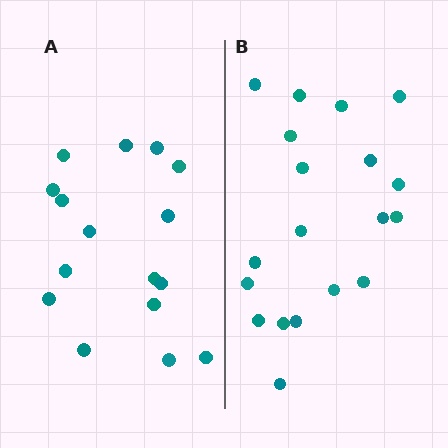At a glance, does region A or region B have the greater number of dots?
Region B (the right region) has more dots.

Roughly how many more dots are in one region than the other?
Region B has just a few more — roughly 2 or 3 more dots than region A.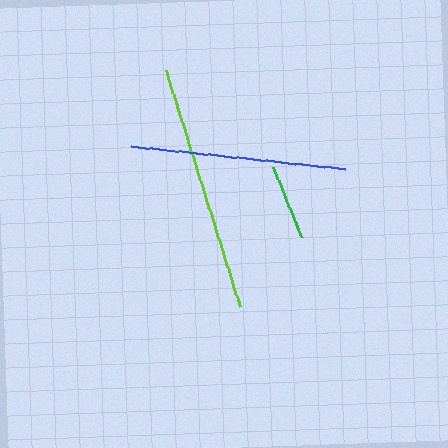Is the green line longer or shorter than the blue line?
The blue line is longer than the green line.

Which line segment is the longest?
The lime line is the longest at approximately 248 pixels.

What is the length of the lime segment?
The lime segment is approximately 248 pixels long.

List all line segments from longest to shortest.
From longest to shortest: lime, blue, green.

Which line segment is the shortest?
The green line is the shortest at approximately 75 pixels.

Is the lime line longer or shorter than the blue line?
The lime line is longer than the blue line.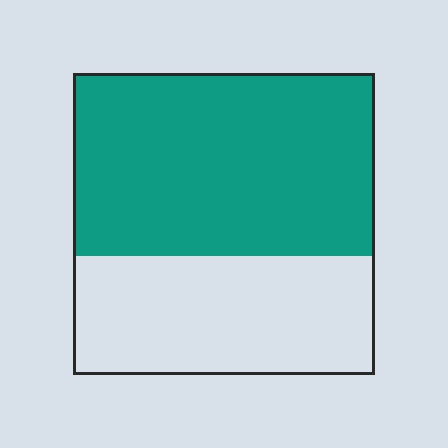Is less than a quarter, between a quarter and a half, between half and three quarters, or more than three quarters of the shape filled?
Between half and three quarters.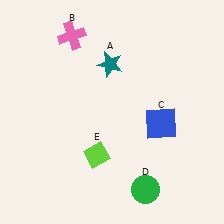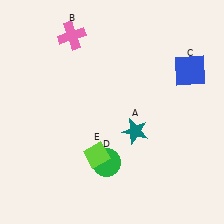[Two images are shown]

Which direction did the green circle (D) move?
The green circle (D) moved left.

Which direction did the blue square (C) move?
The blue square (C) moved up.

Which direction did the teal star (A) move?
The teal star (A) moved down.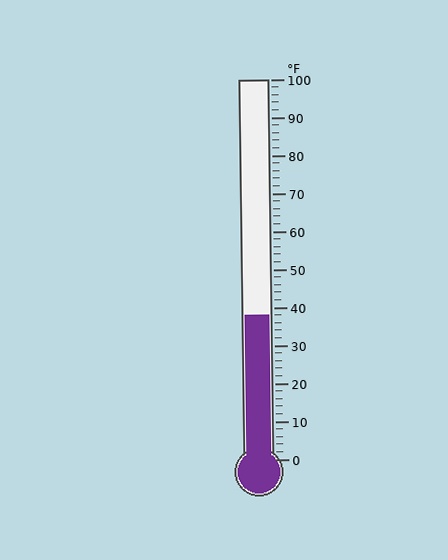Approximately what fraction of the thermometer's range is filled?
The thermometer is filled to approximately 40% of its range.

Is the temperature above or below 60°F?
The temperature is below 60°F.